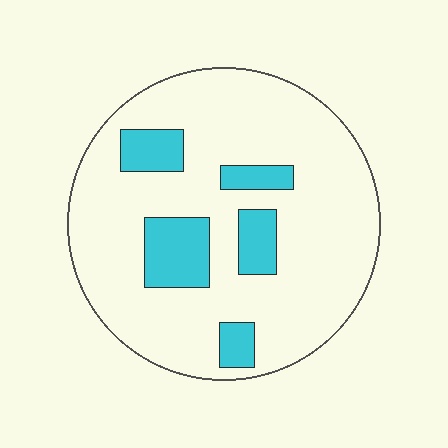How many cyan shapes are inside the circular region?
5.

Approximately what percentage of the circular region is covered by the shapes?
Approximately 15%.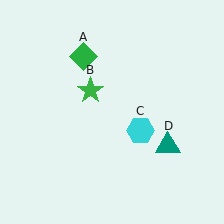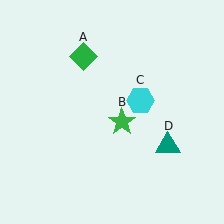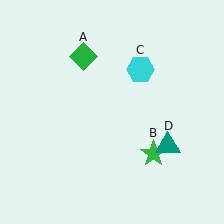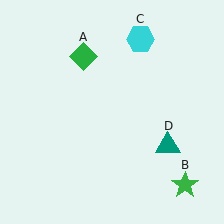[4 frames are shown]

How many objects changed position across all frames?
2 objects changed position: green star (object B), cyan hexagon (object C).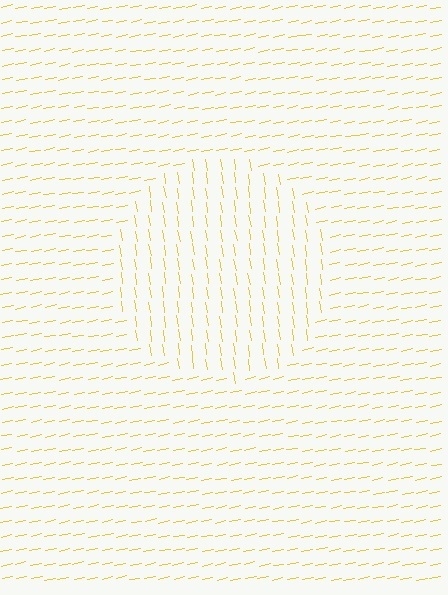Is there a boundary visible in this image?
Yes, there is a texture boundary formed by a change in line orientation.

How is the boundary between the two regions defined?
The boundary is defined purely by a change in line orientation (approximately 88 degrees difference). All lines are the same color and thickness.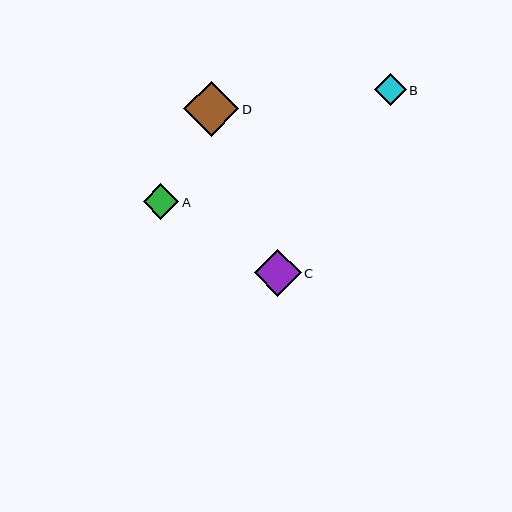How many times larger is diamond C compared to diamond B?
Diamond C is approximately 1.5 times the size of diamond B.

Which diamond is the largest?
Diamond D is the largest with a size of approximately 55 pixels.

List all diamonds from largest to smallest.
From largest to smallest: D, C, A, B.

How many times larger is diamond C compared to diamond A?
Diamond C is approximately 1.3 times the size of diamond A.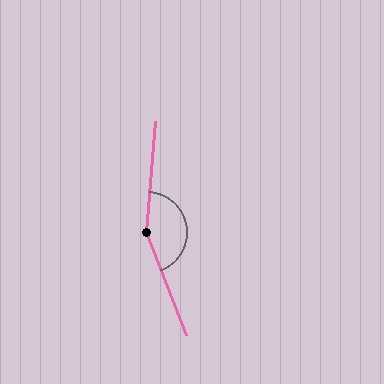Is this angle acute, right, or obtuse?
It is obtuse.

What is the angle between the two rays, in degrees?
Approximately 154 degrees.